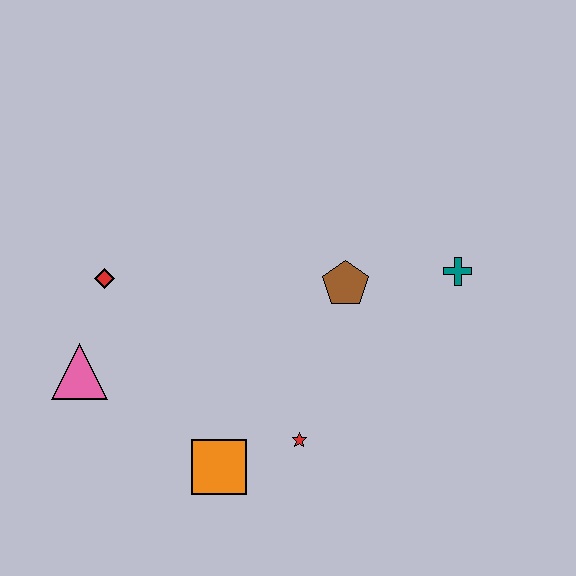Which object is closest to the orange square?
The red star is closest to the orange square.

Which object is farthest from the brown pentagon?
The pink triangle is farthest from the brown pentagon.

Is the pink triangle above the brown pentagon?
No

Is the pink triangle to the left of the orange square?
Yes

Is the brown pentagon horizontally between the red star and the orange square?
No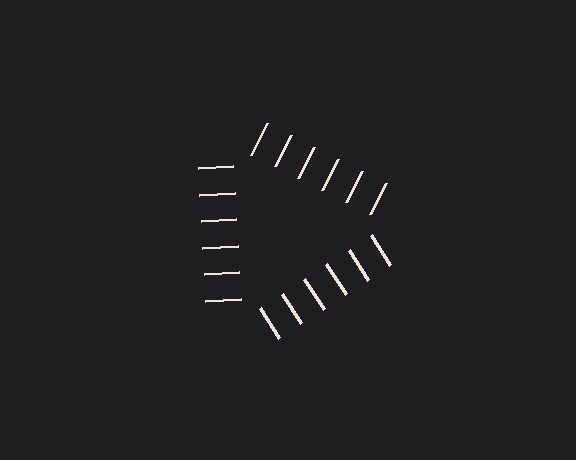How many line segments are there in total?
18 — 6 along each of the 3 edges.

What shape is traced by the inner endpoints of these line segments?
An illusory triangle — the line segments terminate on its edges but no continuous stroke is drawn.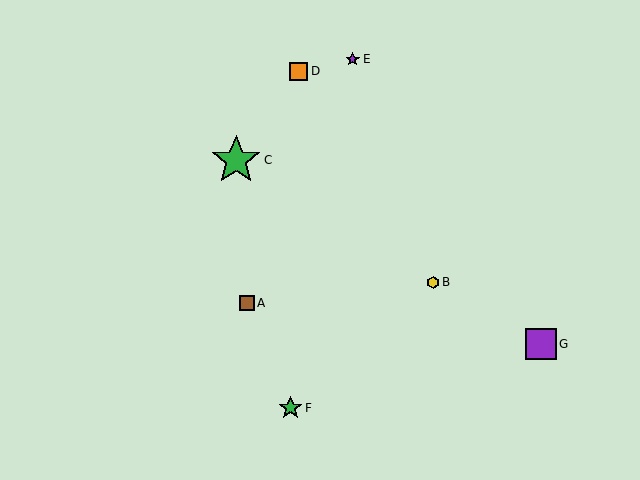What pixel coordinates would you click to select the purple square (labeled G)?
Click at (541, 344) to select the purple square G.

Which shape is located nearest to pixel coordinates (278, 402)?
The green star (labeled F) at (290, 408) is nearest to that location.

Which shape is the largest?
The green star (labeled C) is the largest.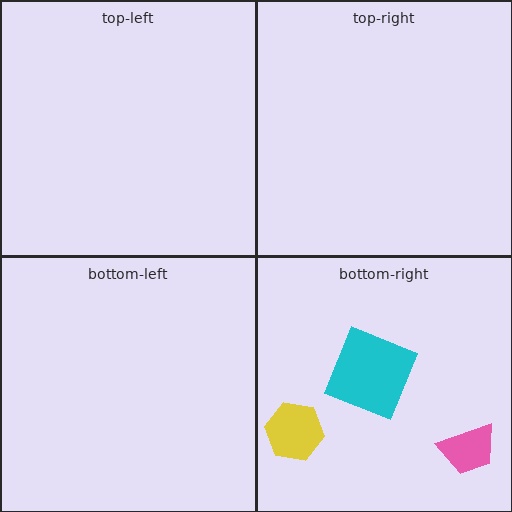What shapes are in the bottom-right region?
The yellow hexagon, the pink trapezoid, the cyan square.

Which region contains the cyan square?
The bottom-right region.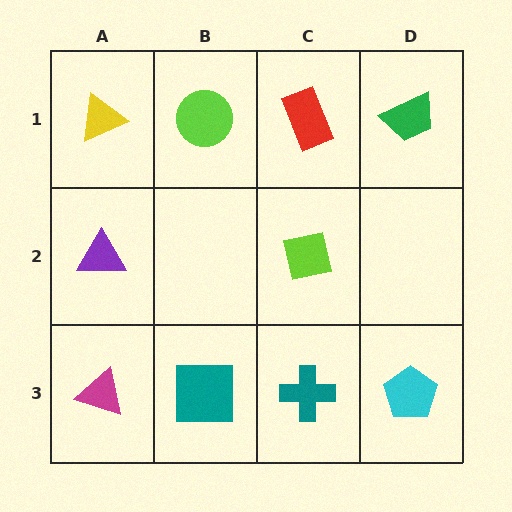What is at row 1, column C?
A red rectangle.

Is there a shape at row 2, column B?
No, that cell is empty.